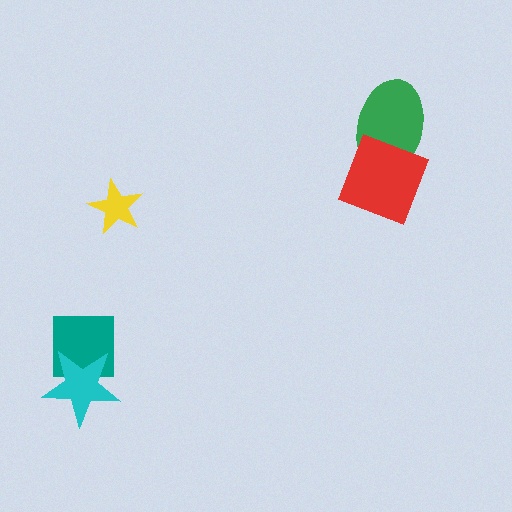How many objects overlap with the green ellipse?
1 object overlaps with the green ellipse.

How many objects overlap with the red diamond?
1 object overlaps with the red diamond.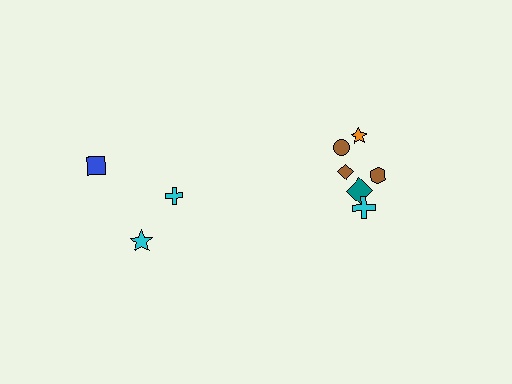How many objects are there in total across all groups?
There are 9 objects.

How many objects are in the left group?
There are 3 objects.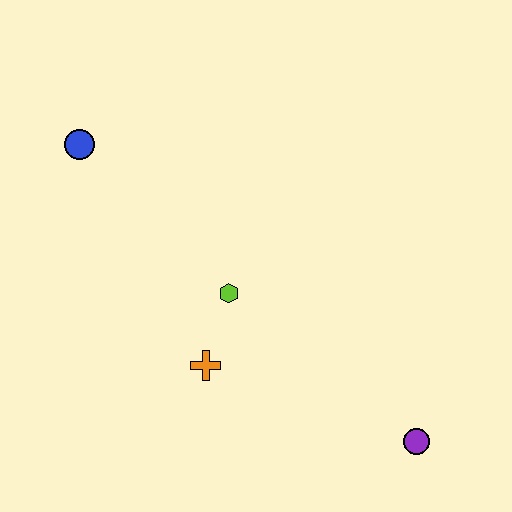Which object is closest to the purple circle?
The orange cross is closest to the purple circle.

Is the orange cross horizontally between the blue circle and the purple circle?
Yes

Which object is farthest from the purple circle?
The blue circle is farthest from the purple circle.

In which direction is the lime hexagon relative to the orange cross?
The lime hexagon is above the orange cross.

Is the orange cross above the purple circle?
Yes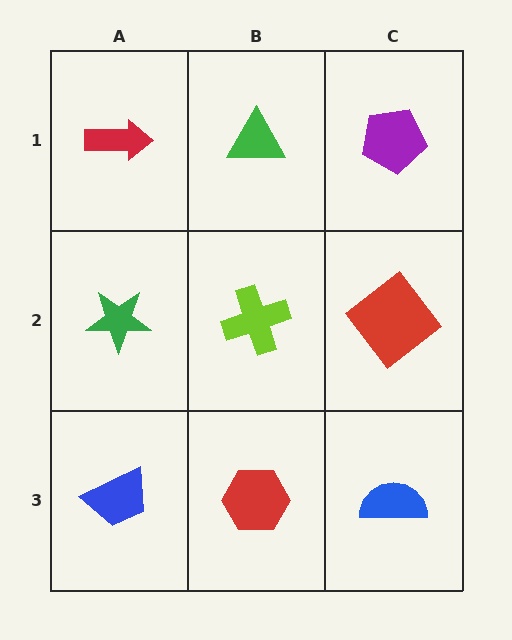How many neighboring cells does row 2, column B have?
4.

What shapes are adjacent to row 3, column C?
A red diamond (row 2, column C), a red hexagon (row 3, column B).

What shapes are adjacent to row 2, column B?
A green triangle (row 1, column B), a red hexagon (row 3, column B), a green star (row 2, column A), a red diamond (row 2, column C).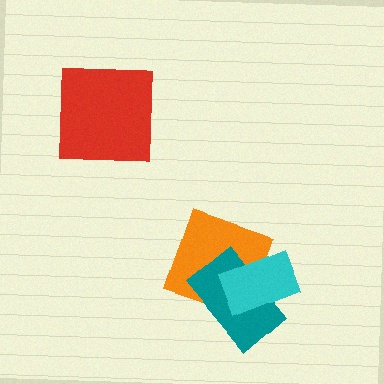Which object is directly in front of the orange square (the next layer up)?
The teal rectangle is directly in front of the orange square.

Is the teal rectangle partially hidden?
Yes, it is partially covered by another shape.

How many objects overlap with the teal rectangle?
2 objects overlap with the teal rectangle.